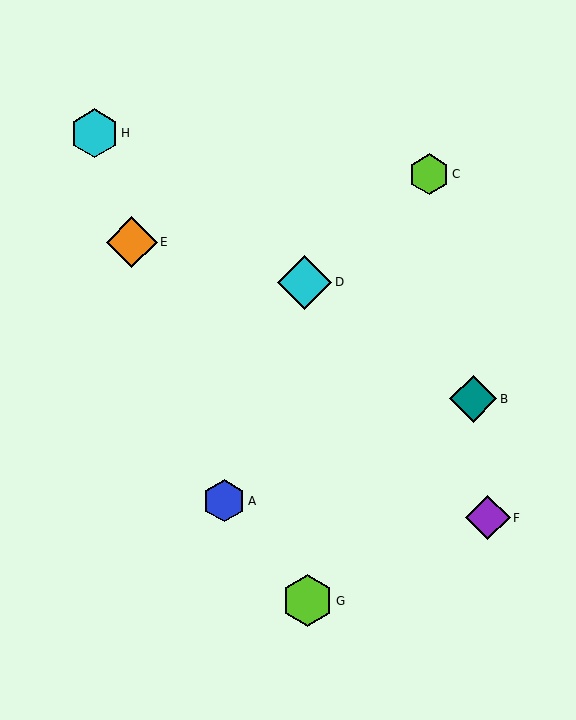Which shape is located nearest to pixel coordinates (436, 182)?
The lime hexagon (labeled C) at (429, 174) is nearest to that location.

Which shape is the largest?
The cyan diamond (labeled D) is the largest.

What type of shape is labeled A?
Shape A is a blue hexagon.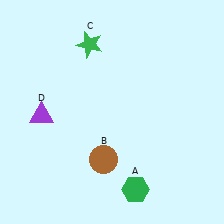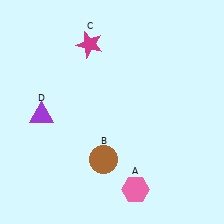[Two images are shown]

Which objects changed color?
A changed from green to pink. C changed from green to magenta.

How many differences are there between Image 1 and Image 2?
There are 2 differences between the two images.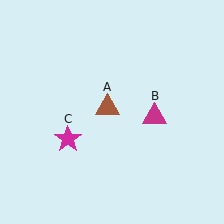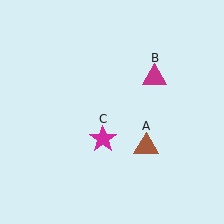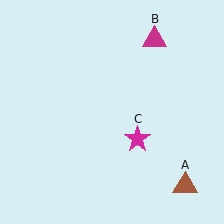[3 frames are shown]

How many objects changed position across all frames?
3 objects changed position: brown triangle (object A), magenta triangle (object B), magenta star (object C).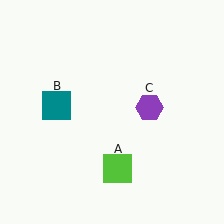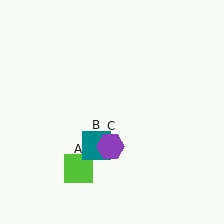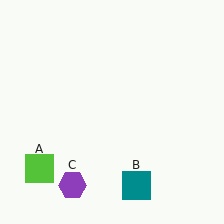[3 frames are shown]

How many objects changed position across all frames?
3 objects changed position: lime square (object A), teal square (object B), purple hexagon (object C).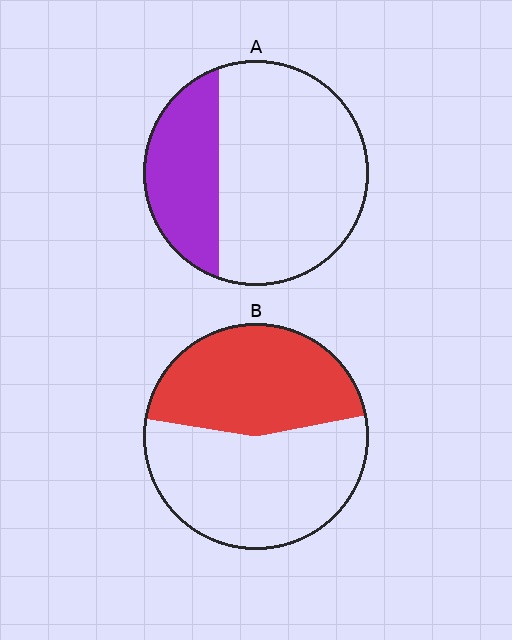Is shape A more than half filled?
No.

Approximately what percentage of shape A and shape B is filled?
A is approximately 30% and B is approximately 45%.